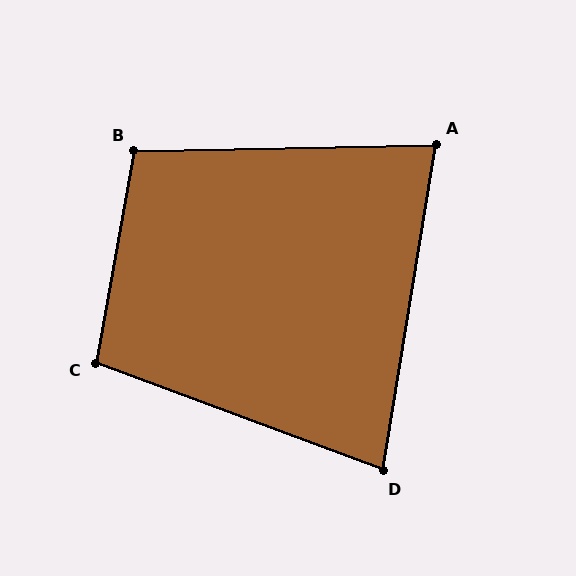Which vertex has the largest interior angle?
B, at approximately 101 degrees.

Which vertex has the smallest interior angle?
D, at approximately 79 degrees.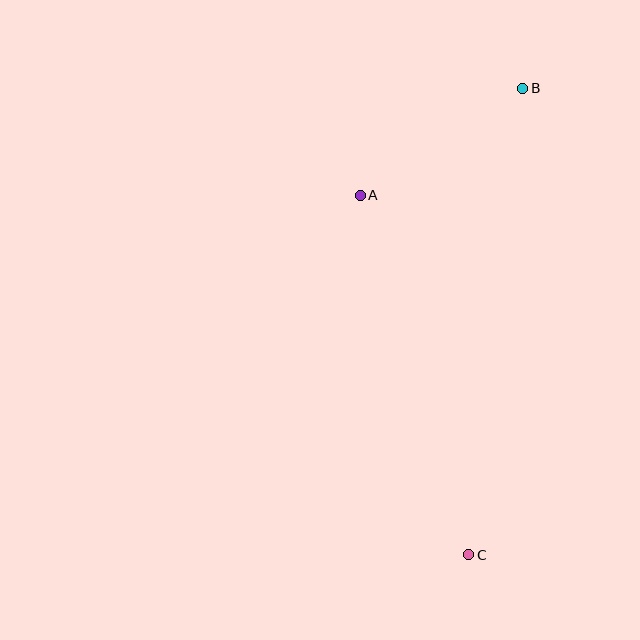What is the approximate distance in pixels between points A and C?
The distance between A and C is approximately 376 pixels.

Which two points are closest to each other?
Points A and B are closest to each other.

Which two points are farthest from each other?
Points B and C are farthest from each other.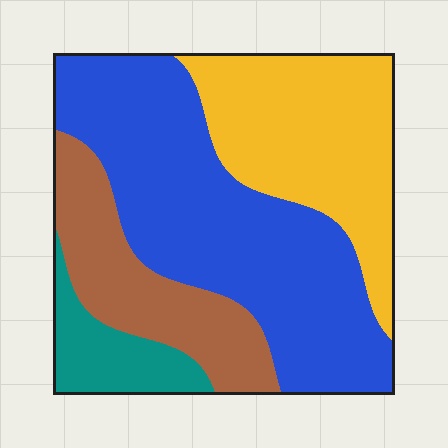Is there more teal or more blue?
Blue.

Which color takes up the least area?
Teal, at roughly 10%.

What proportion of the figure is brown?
Brown covers about 20% of the figure.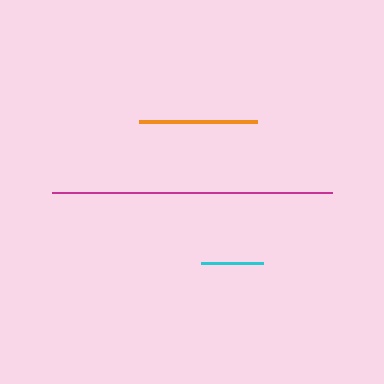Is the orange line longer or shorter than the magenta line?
The magenta line is longer than the orange line.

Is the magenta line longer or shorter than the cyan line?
The magenta line is longer than the cyan line.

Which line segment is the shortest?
The cyan line is the shortest at approximately 63 pixels.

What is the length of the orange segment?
The orange segment is approximately 118 pixels long.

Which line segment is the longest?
The magenta line is the longest at approximately 281 pixels.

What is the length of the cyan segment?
The cyan segment is approximately 63 pixels long.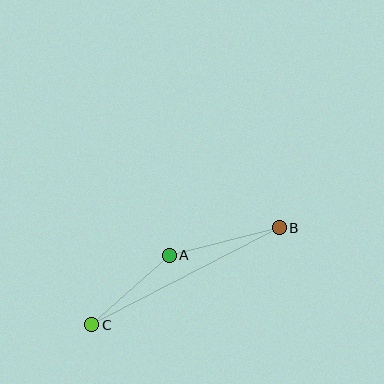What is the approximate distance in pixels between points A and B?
The distance between A and B is approximately 113 pixels.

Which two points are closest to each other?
Points A and C are closest to each other.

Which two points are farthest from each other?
Points B and C are farthest from each other.